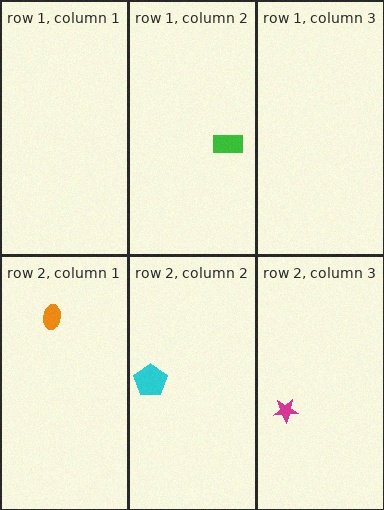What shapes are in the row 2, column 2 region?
The cyan pentagon.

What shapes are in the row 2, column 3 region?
The magenta star.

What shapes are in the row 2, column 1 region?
The orange ellipse.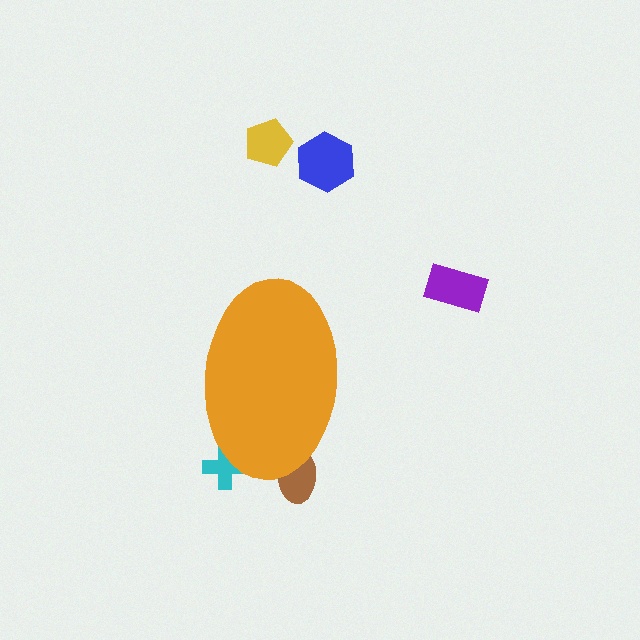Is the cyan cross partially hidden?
Yes, the cyan cross is partially hidden behind the orange ellipse.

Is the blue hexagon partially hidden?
No, the blue hexagon is fully visible.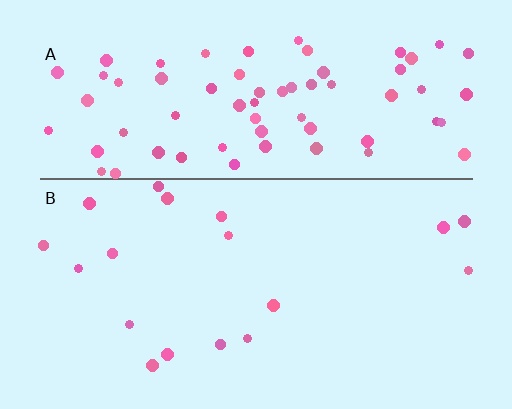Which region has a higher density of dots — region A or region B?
A (the top).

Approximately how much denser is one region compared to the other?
Approximately 4.1× — region A over region B.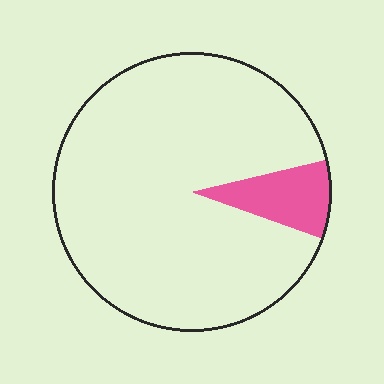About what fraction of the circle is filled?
About one tenth (1/10).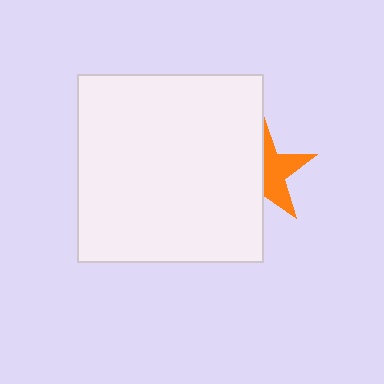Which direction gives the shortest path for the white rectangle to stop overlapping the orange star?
Moving left gives the shortest separation.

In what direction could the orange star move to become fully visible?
The orange star could move right. That would shift it out from behind the white rectangle entirely.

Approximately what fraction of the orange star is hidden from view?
Roughly 51% of the orange star is hidden behind the white rectangle.